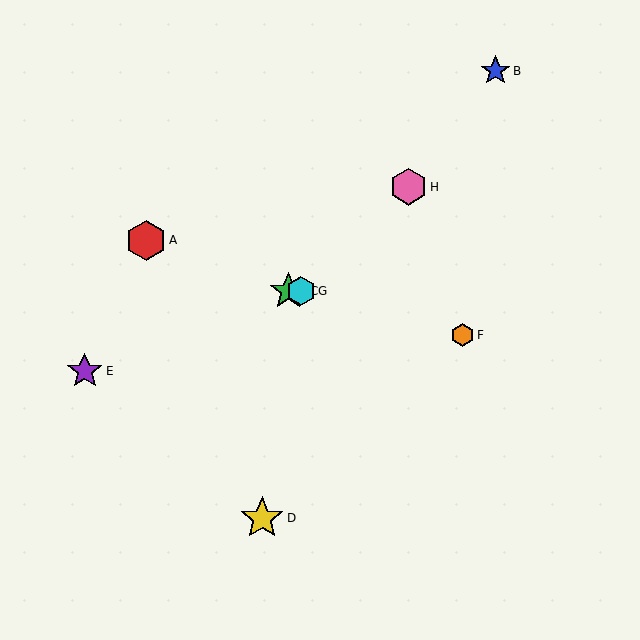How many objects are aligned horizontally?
2 objects (C, G) are aligned horizontally.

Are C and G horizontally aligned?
Yes, both are at y≈291.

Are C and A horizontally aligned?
No, C is at y≈291 and A is at y≈240.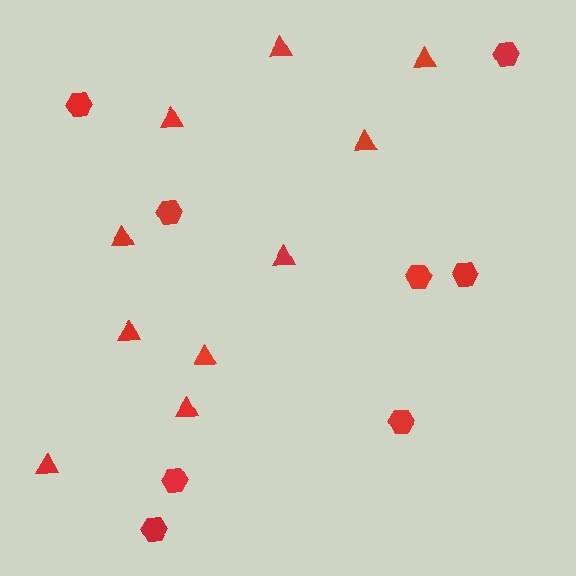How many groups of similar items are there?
There are 2 groups: one group of triangles (10) and one group of hexagons (8).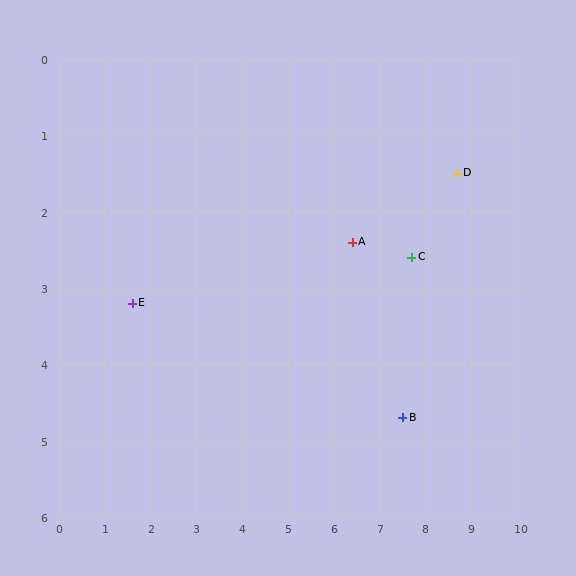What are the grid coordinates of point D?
Point D is at approximately (8.7, 1.5).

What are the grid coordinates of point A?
Point A is at approximately (6.4, 2.4).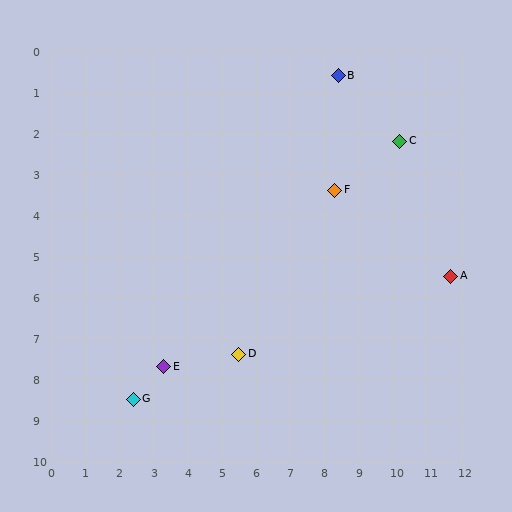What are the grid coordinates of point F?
Point F is at approximately (8.3, 3.4).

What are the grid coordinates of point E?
Point E is at approximately (3.3, 7.7).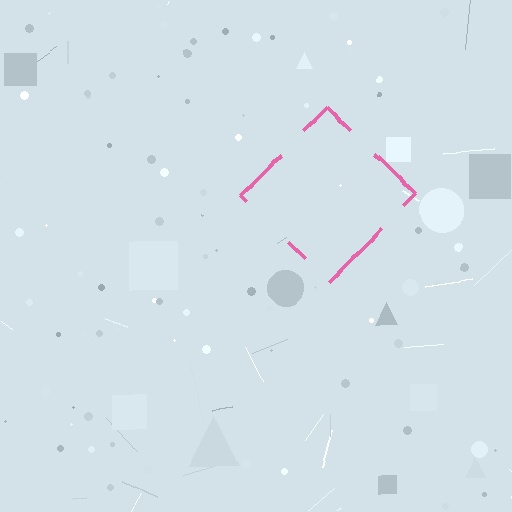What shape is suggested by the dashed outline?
The dashed outline suggests a diamond.